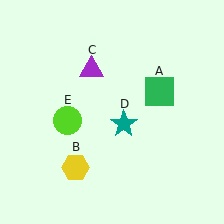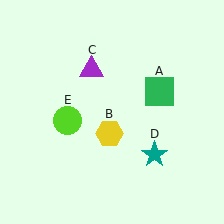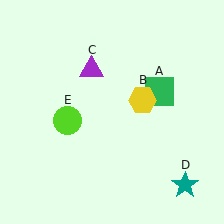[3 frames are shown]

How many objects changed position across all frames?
2 objects changed position: yellow hexagon (object B), teal star (object D).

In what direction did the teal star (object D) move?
The teal star (object D) moved down and to the right.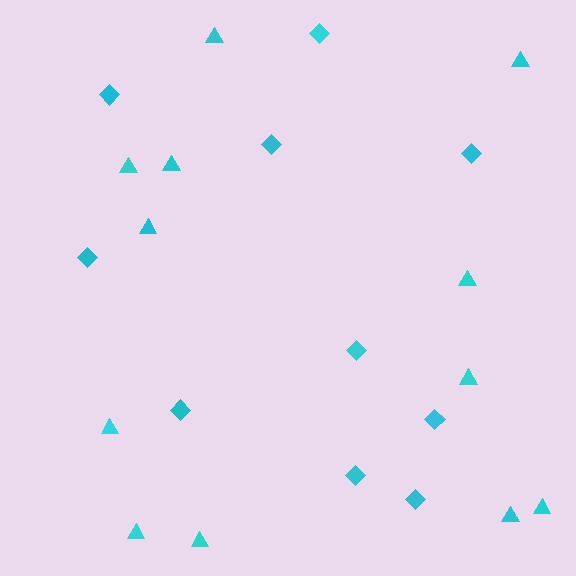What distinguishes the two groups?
There are 2 groups: one group of triangles (12) and one group of diamonds (10).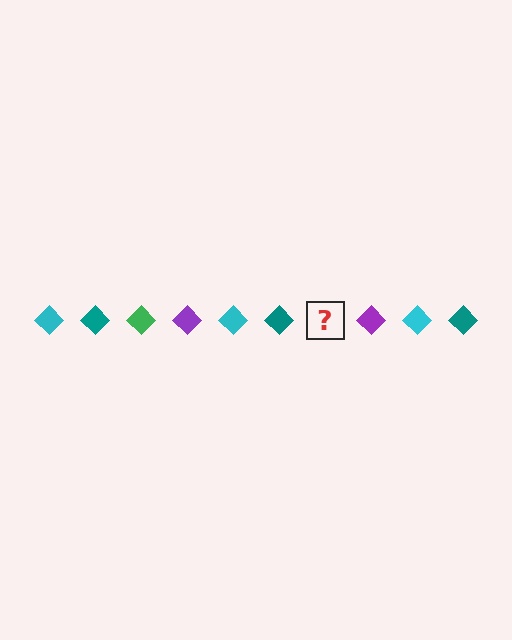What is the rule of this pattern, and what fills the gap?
The rule is that the pattern cycles through cyan, teal, green, purple diamonds. The gap should be filled with a green diamond.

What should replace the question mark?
The question mark should be replaced with a green diamond.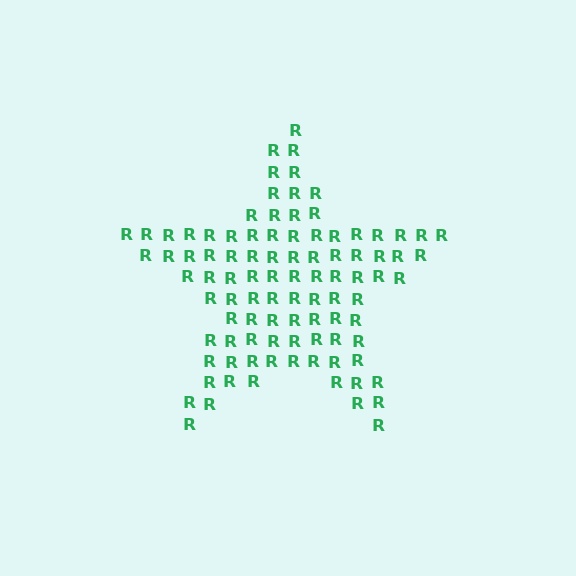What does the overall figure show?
The overall figure shows a star.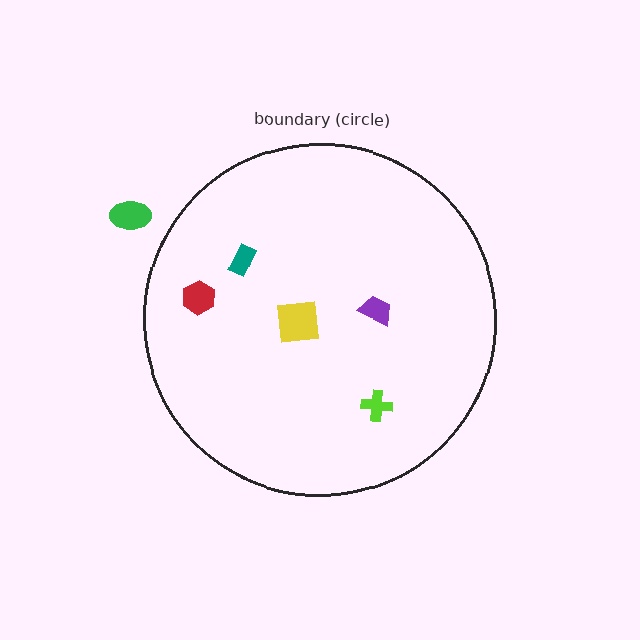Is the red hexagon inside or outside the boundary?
Inside.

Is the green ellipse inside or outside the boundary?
Outside.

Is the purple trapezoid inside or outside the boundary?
Inside.